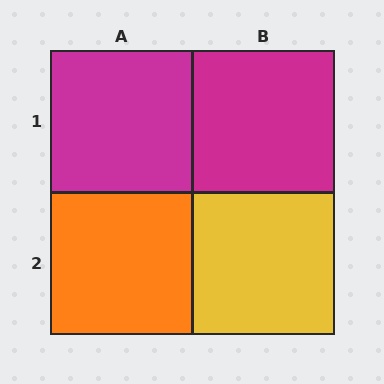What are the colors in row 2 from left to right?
Orange, yellow.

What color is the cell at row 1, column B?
Magenta.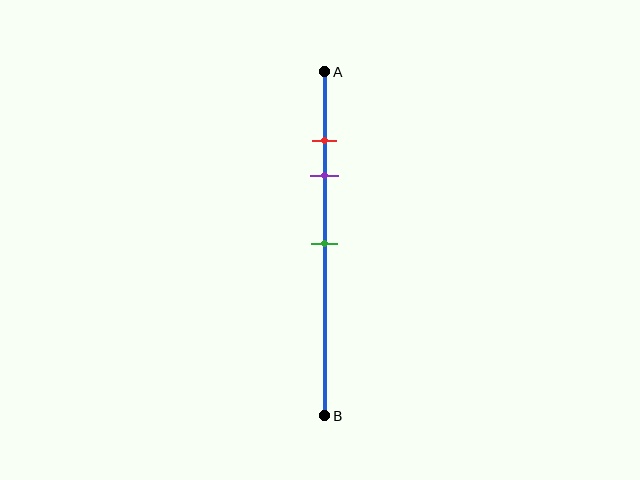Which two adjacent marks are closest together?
The red and purple marks are the closest adjacent pair.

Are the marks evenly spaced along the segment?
No, the marks are not evenly spaced.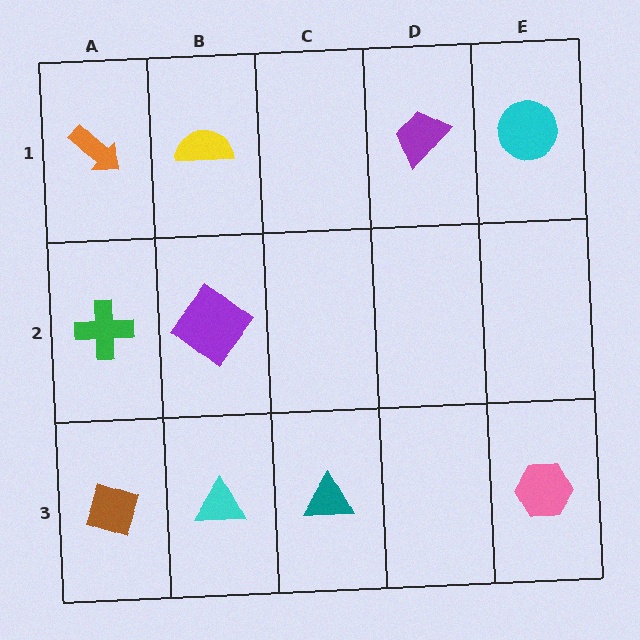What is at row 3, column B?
A cyan triangle.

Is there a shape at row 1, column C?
No, that cell is empty.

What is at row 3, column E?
A pink hexagon.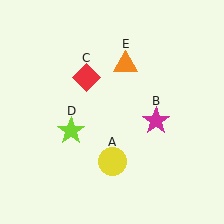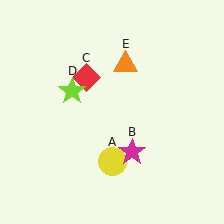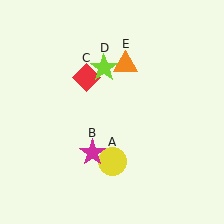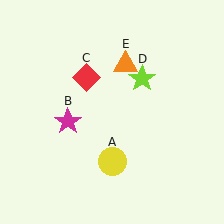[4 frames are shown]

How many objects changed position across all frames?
2 objects changed position: magenta star (object B), lime star (object D).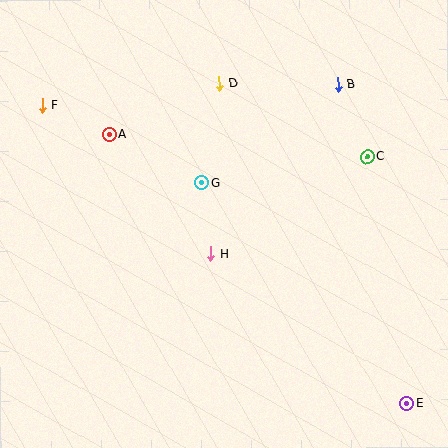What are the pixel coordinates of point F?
Point F is at (42, 105).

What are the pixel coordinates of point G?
Point G is at (202, 183).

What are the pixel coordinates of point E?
Point E is at (407, 404).